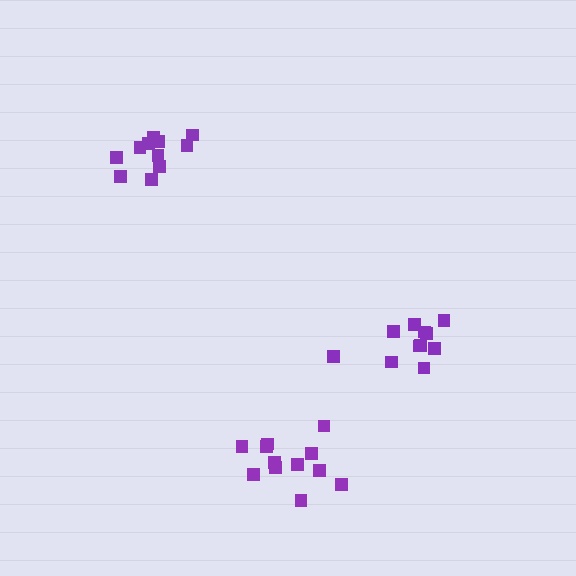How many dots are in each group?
Group 1: 11 dots, Group 2: 11 dots, Group 3: 12 dots (34 total).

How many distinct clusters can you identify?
There are 3 distinct clusters.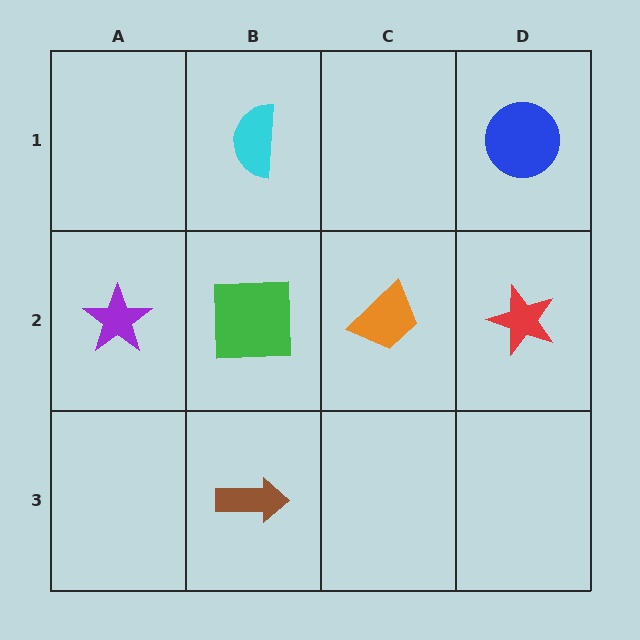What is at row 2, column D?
A red star.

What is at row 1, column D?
A blue circle.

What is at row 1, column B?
A cyan semicircle.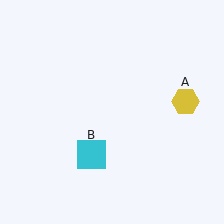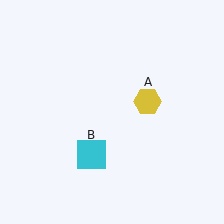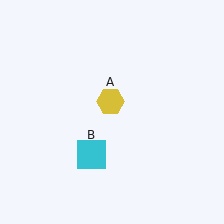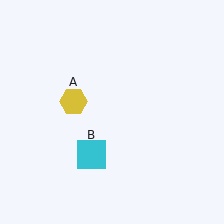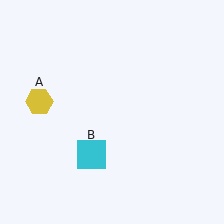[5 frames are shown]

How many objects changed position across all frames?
1 object changed position: yellow hexagon (object A).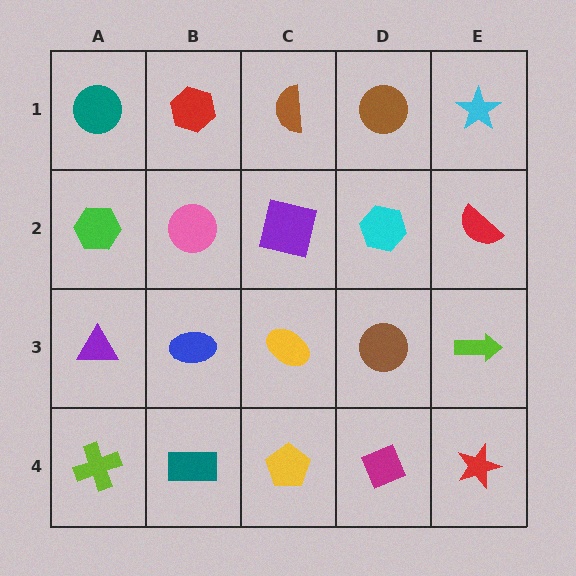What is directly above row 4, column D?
A brown circle.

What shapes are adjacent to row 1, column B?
A pink circle (row 2, column B), a teal circle (row 1, column A), a brown semicircle (row 1, column C).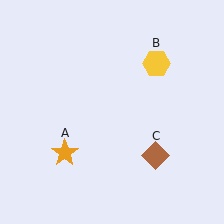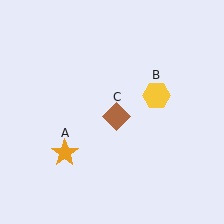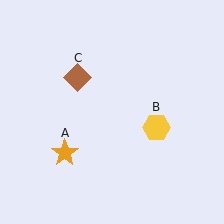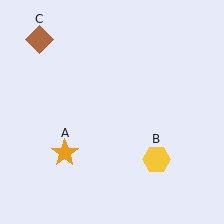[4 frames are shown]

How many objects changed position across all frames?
2 objects changed position: yellow hexagon (object B), brown diamond (object C).